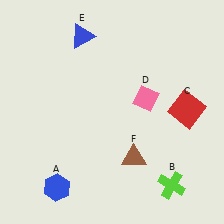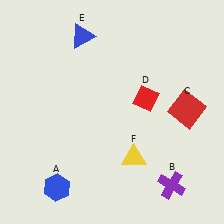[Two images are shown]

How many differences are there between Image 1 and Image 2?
There are 3 differences between the two images.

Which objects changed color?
B changed from lime to purple. D changed from pink to red. F changed from brown to yellow.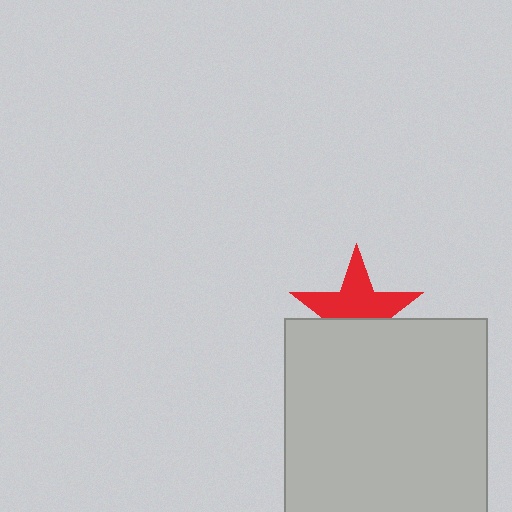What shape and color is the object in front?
The object in front is a light gray square.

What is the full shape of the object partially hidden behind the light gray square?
The partially hidden object is a red star.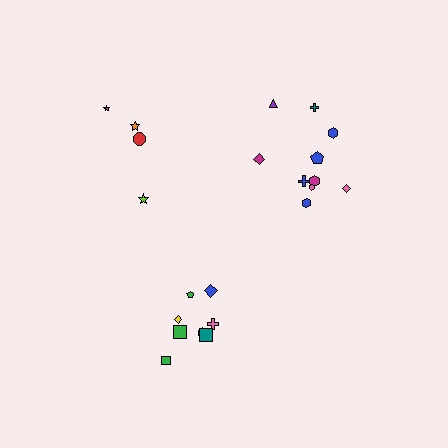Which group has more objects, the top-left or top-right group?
The top-right group.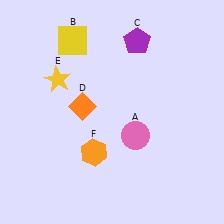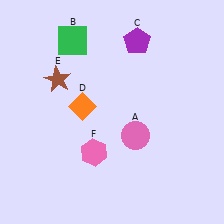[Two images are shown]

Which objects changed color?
B changed from yellow to green. E changed from yellow to brown. F changed from orange to pink.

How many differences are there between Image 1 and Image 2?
There are 3 differences between the two images.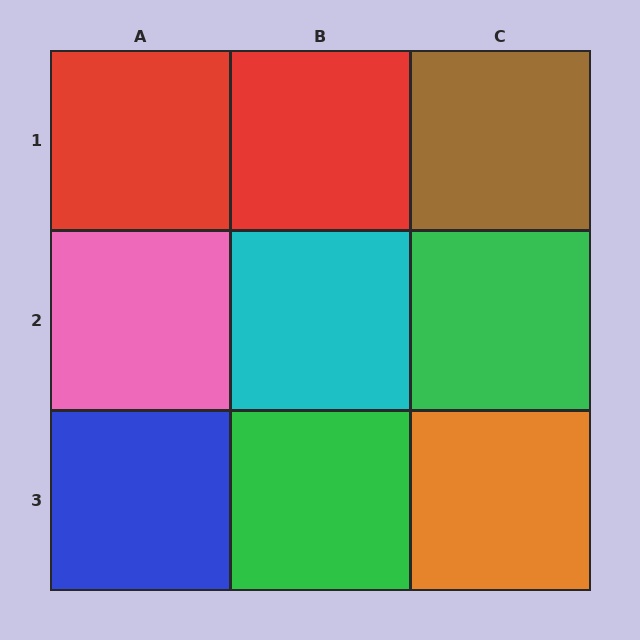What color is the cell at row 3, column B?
Green.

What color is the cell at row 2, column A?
Pink.